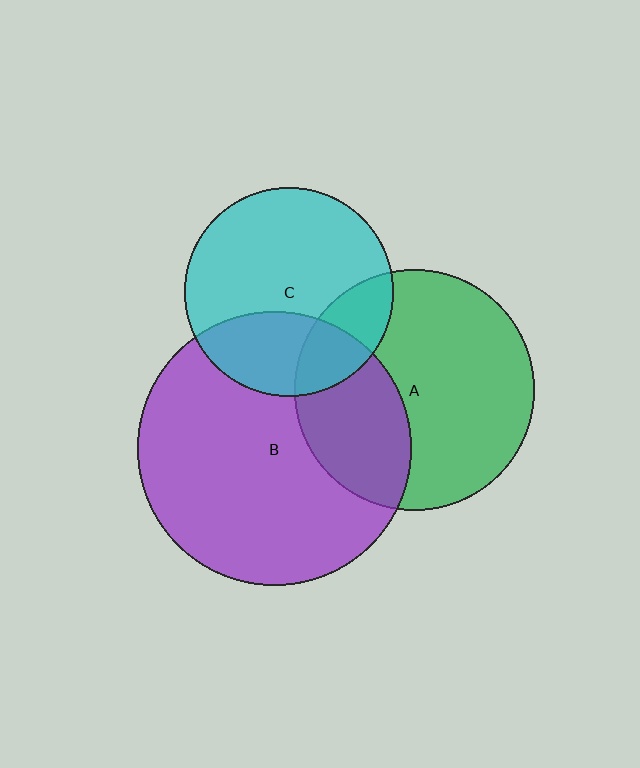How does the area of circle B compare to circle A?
Approximately 1.3 times.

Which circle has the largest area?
Circle B (purple).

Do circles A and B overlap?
Yes.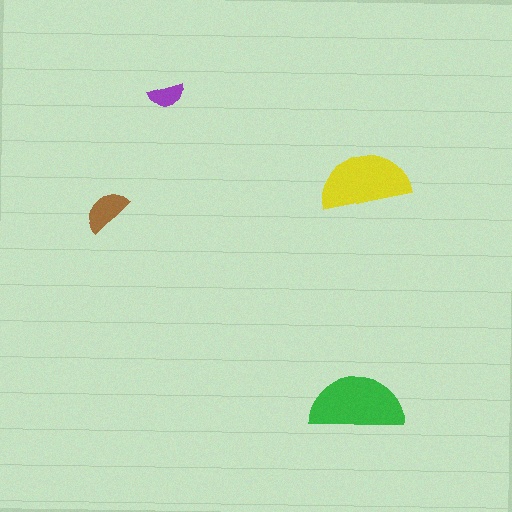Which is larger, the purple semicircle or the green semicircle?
The green one.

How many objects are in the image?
There are 4 objects in the image.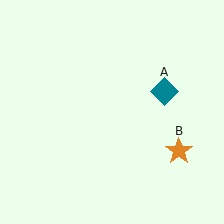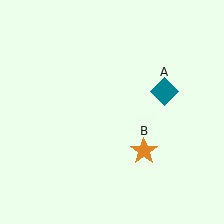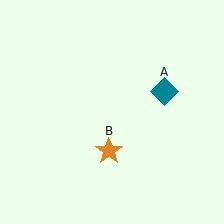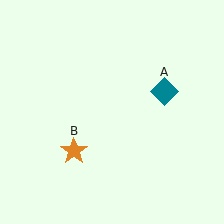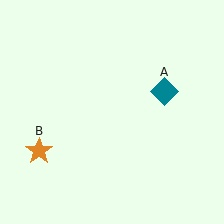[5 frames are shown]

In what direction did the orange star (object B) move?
The orange star (object B) moved left.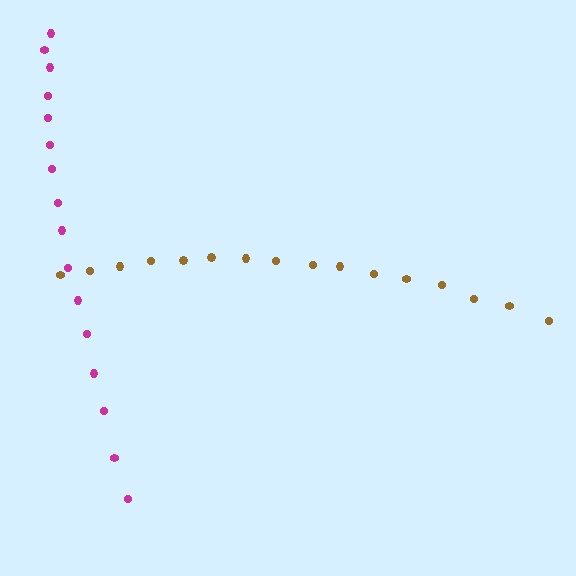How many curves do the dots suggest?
There are 2 distinct paths.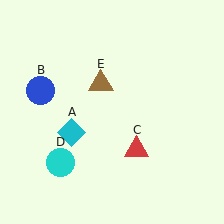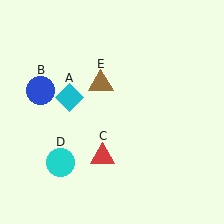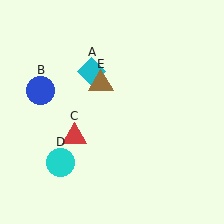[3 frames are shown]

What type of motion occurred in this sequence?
The cyan diamond (object A), red triangle (object C) rotated clockwise around the center of the scene.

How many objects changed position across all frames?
2 objects changed position: cyan diamond (object A), red triangle (object C).